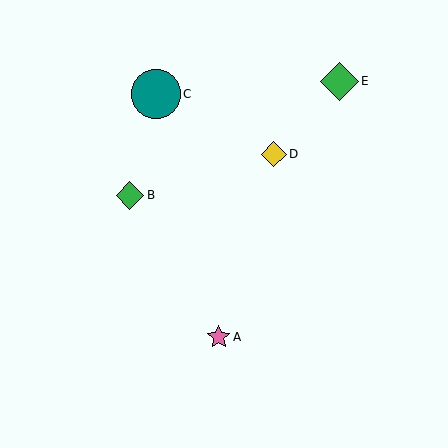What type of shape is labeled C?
Shape C is a teal circle.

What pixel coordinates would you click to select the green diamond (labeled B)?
Click at (130, 195) to select the green diamond B.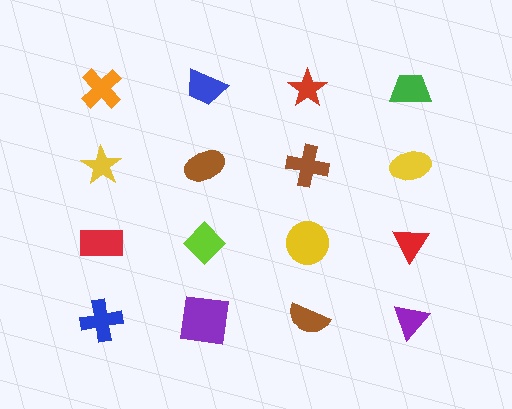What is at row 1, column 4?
A green trapezoid.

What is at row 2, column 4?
A yellow ellipse.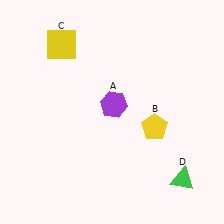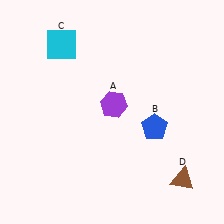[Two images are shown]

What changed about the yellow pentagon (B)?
In Image 1, B is yellow. In Image 2, it changed to blue.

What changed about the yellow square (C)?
In Image 1, C is yellow. In Image 2, it changed to cyan.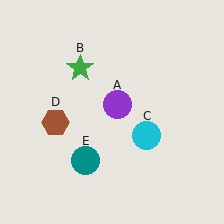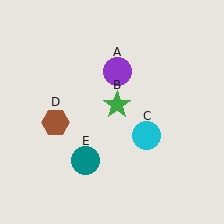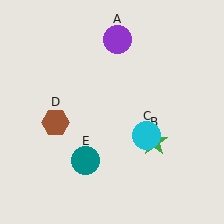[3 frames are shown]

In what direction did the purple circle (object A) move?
The purple circle (object A) moved up.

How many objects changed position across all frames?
2 objects changed position: purple circle (object A), green star (object B).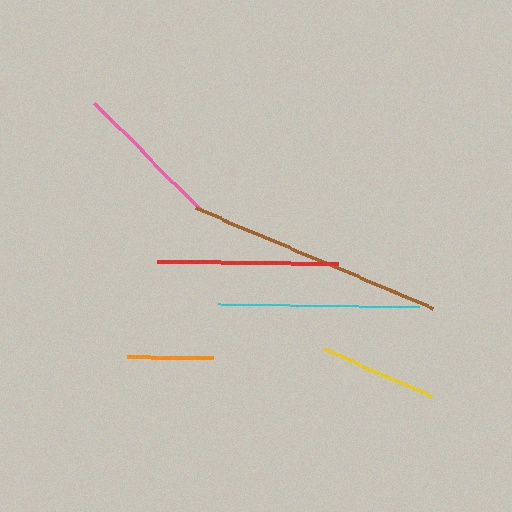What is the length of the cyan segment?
The cyan segment is approximately 200 pixels long.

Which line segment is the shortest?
The orange line is the shortest at approximately 87 pixels.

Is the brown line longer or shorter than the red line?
The brown line is longer than the red line.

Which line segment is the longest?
The brown line is the longest at approximately 258 pixels.